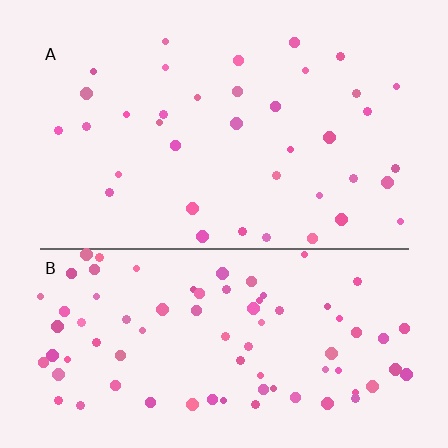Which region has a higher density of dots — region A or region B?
B (the bottom).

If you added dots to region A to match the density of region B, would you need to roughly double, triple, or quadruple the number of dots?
Approximately double.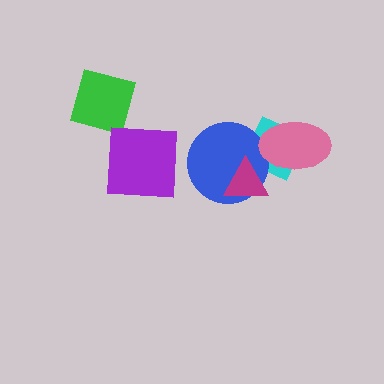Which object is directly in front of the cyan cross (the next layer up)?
The blue circle is directly in front of the cyan cross.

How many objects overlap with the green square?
0 objects overlap with the green square.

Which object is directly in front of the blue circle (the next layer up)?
The pink ellipse is directly in front of the blue circle.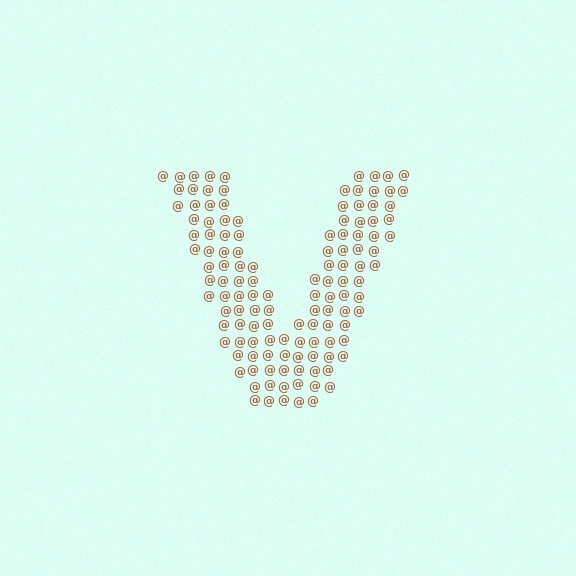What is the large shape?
The large shape is the letter V.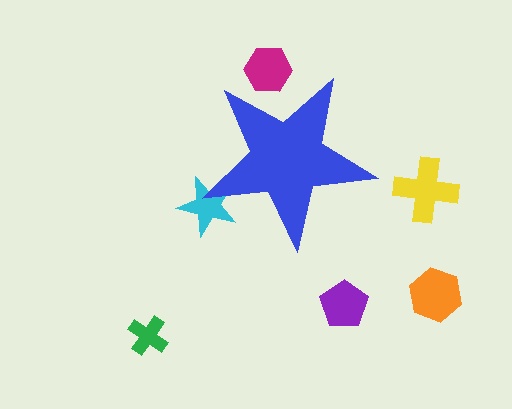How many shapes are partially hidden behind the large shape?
2 shapes are partially hidden.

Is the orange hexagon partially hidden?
No, the orange hexagon is fully visible.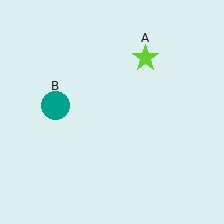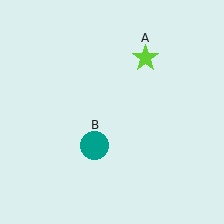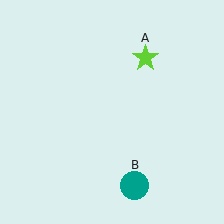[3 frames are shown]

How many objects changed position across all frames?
1 object changed position: teal circle (object B).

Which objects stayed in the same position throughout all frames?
Lime star (object A) remained stationary.